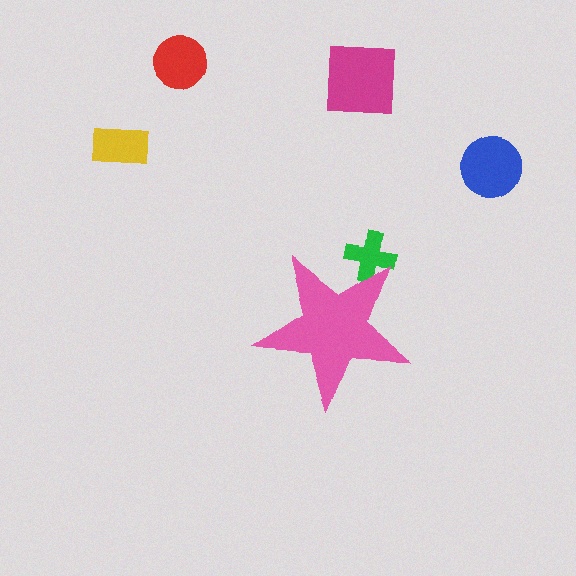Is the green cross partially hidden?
Yes, the green cross is partially hidden behind the pink star.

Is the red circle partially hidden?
No, the red circle is fully visible.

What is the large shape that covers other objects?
A pink star.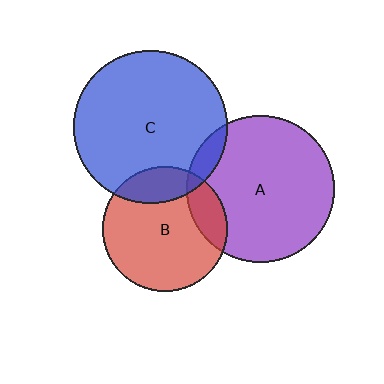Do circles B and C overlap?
Yes.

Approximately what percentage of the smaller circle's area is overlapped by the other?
Approximately 20%.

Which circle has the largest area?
Circle C (blue).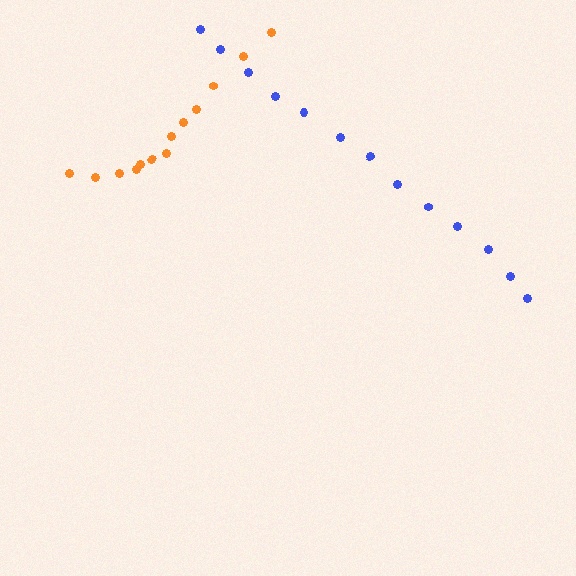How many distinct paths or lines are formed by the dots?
There are 2 distinct paths.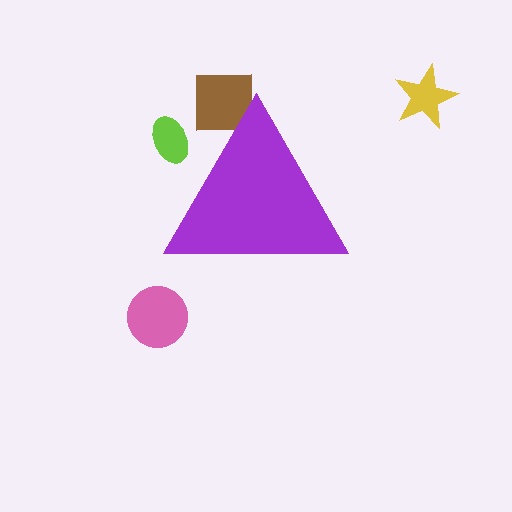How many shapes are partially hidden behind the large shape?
2 shapes are partially hidden.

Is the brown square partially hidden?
Yes, the brown square is partially hidden behind the purple triangle.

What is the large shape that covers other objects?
A purple triangle.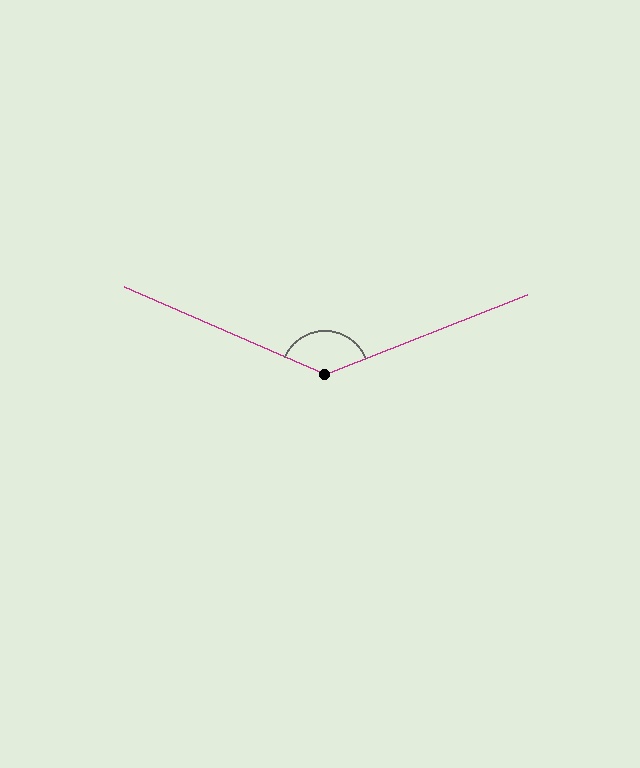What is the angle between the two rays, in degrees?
Approximately 135 degrees.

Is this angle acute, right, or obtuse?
It is obtuse.